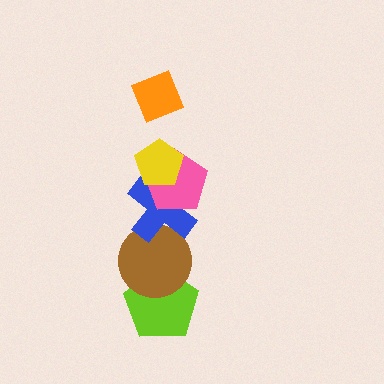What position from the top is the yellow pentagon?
The yellow pentagon is 2nd from the top.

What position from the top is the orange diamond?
The orange diamond is 1st from the top.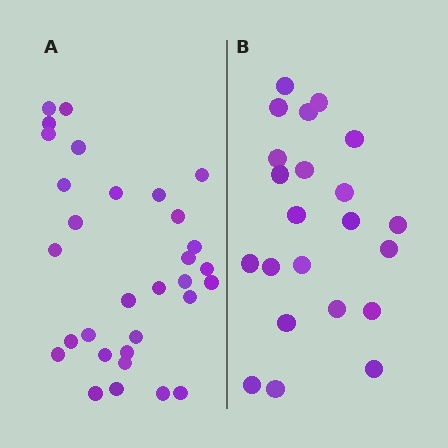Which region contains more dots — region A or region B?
Region A (the left region) has more dots.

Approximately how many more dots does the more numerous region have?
Region A has roughly 8 or so more dots than region B.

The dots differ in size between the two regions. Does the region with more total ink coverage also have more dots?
No. Region B has more total ink coverage because its dots are larger, but region A actually contains more individual dots. Total area can be misleading — the number of items is what matters here.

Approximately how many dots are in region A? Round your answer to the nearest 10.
About 30 dots. (The exact count is 31, which rounds to 30.)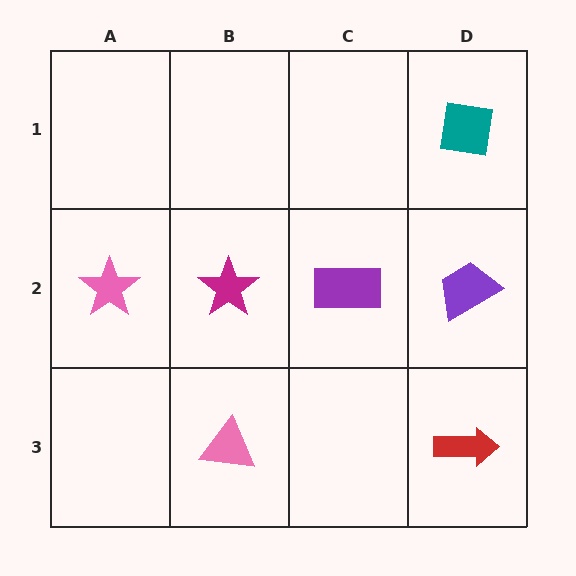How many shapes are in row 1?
1 shape.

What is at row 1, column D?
A teal square.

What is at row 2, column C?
A purple rectangle.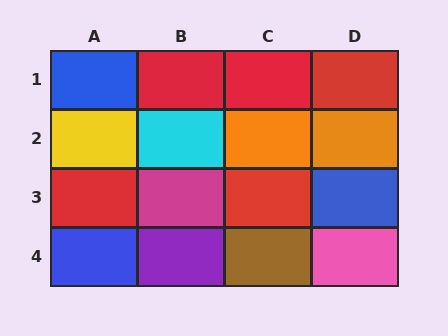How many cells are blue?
3 cells are blue.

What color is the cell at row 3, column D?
Blue.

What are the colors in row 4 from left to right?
Blue, purple, brown, pink.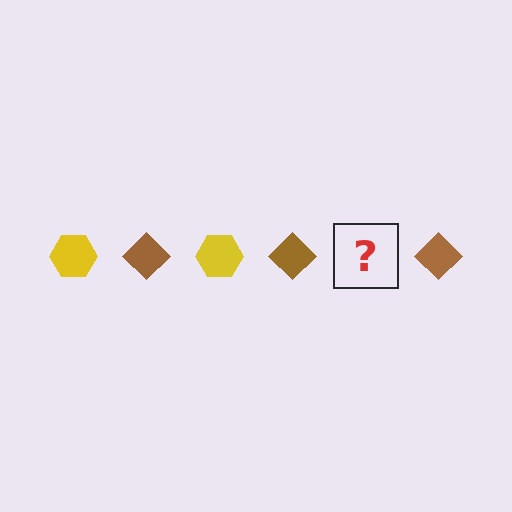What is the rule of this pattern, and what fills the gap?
The rule is that the pattern alternates between yellow hexagon and brown diamond. The gap should be filled with a yellow hexagon.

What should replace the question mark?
The question mark should be replaced with a yellow hexagon.